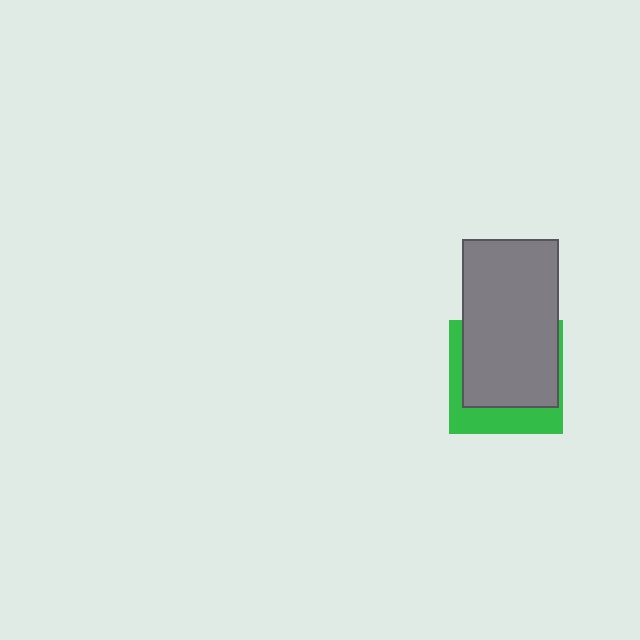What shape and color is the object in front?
The object in front is a gray rectangle.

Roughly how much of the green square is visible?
A small part of it is visible (roughly 34%).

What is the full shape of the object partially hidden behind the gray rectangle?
The partially hidden object is a green square.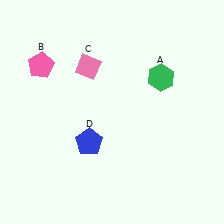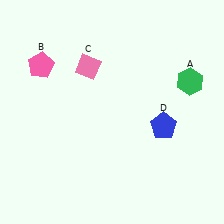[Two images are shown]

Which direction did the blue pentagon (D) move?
The blue pentagon (D) moved right.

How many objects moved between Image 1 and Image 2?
2 objects moved between the two images.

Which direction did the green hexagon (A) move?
The green hexagon (A) moved right.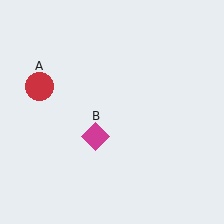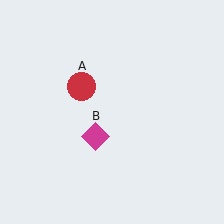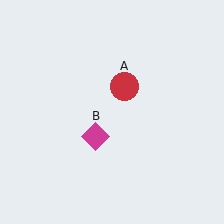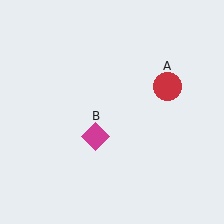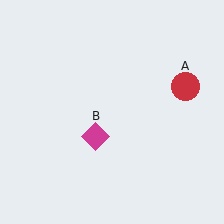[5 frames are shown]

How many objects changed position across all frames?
1 object changed position: red circle (object A).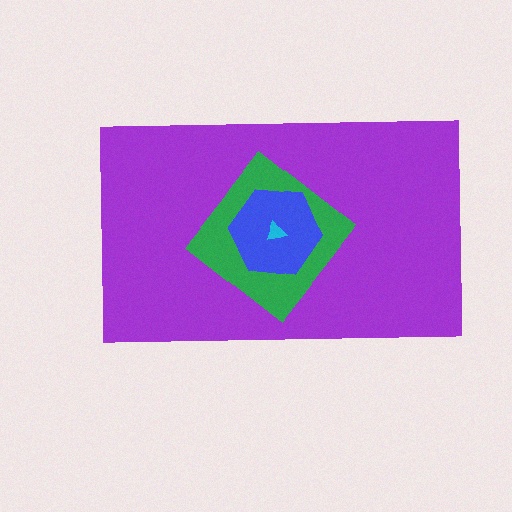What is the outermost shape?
The purple rectangle.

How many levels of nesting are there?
4.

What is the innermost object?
The cyan triangle.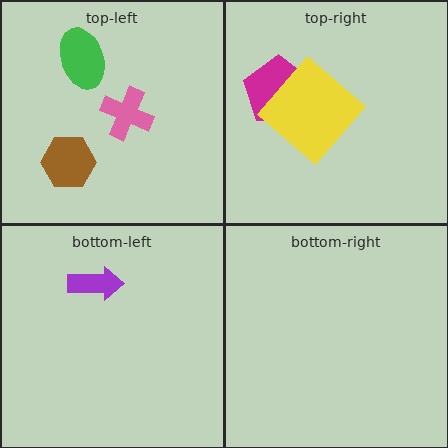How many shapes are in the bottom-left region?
1.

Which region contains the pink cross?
The top-left region.